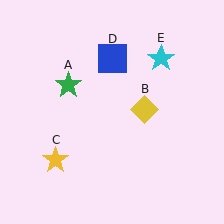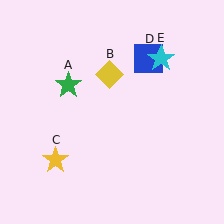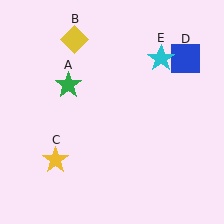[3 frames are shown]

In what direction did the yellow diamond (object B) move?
The yellow diamond (object B) moved up and to the left.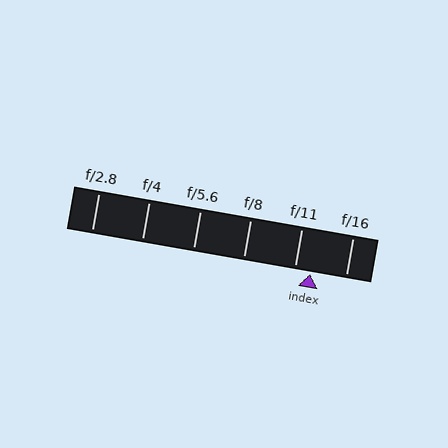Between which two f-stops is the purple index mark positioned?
The index mark is between f/11 and f/16.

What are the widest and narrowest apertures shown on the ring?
The widest aperture shown is f/2.8 and the narrowest is f/16.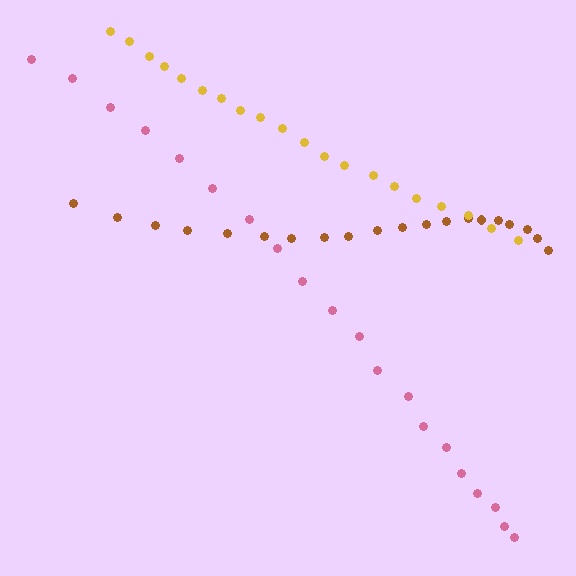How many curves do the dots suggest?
There are 3 distinct paths.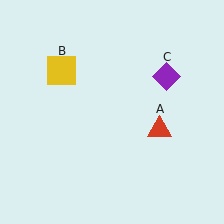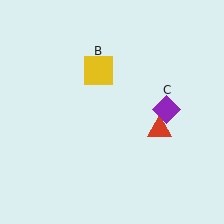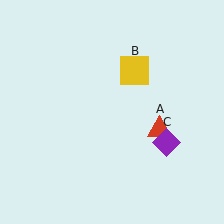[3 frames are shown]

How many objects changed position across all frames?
2 objects changed position: yellow square (object B), purple diamond (object C).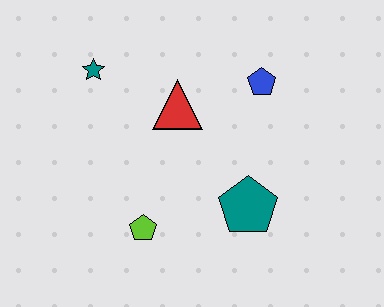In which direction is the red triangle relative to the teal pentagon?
The red triangle is above the teal pentagon.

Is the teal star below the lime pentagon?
No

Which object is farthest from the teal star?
The teal pentagon is farthest from the teal star.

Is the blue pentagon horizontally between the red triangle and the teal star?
No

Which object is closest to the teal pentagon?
The lime pentagon is closest to the teal pentagon.